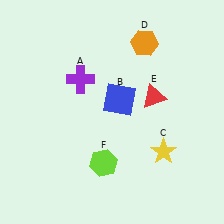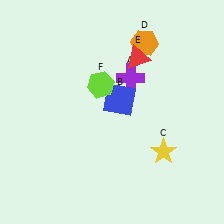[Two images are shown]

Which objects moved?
The objects that moved are: the purple cross (A), the red triangle (E), the lime hexagon (F).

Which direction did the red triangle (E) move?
The red triangle (E) moved up.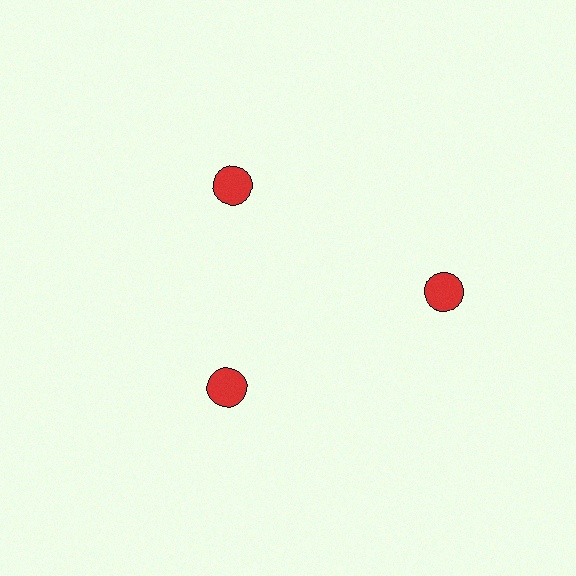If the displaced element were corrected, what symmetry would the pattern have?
It would have 3-fold rotational symmetry — the pattern would map onto itself every 120 degrees.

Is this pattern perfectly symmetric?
No. The 3 red circles are arranged in a ring, but one element near the 3 o'clock position is pushed outward from the center, breaking the 3-fold rotational symmetry.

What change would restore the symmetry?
The symmetry would be restored by moving it inward, back onto the ring so that all 3 circles sit at equal angles and equal distance from the center.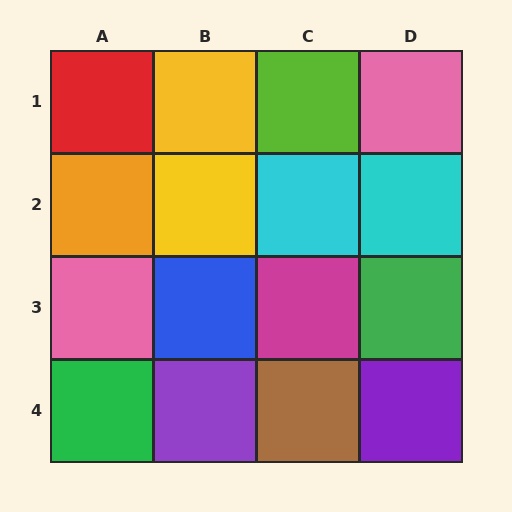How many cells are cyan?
2 cells are cyan.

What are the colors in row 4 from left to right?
Green, purple, brown, purple.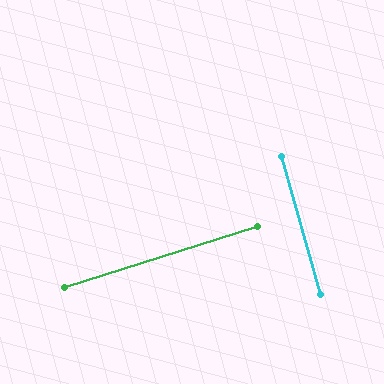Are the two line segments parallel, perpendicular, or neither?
Perpendicular — they meet at approximately 89°.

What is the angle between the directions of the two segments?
Approximately 89 degrees.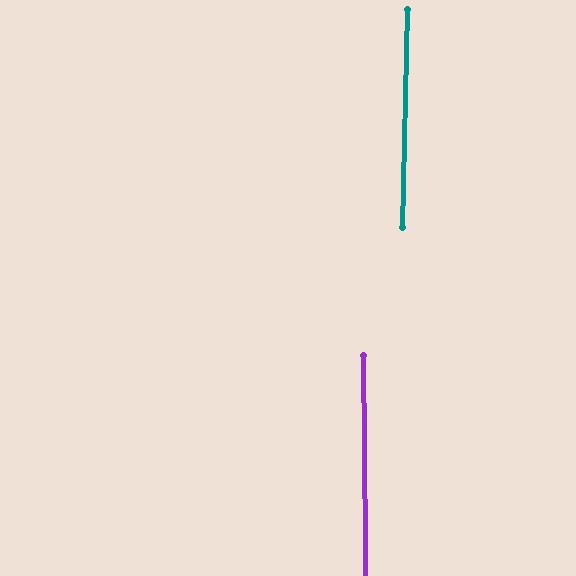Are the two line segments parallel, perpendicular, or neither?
Parallel — their directions differ by only 1.7°.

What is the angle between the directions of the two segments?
Approximately 2 degrees.